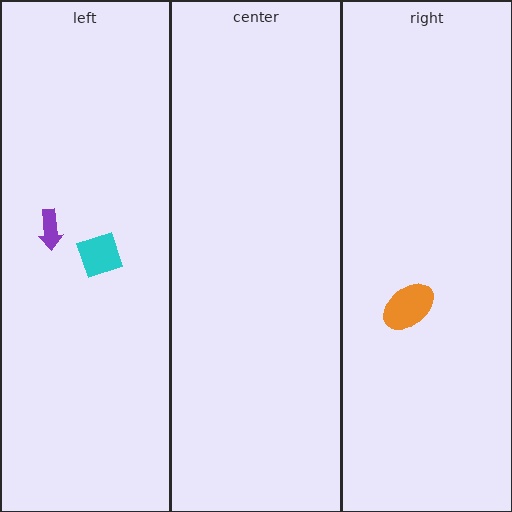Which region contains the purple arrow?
The left region.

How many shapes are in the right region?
1.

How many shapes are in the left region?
2.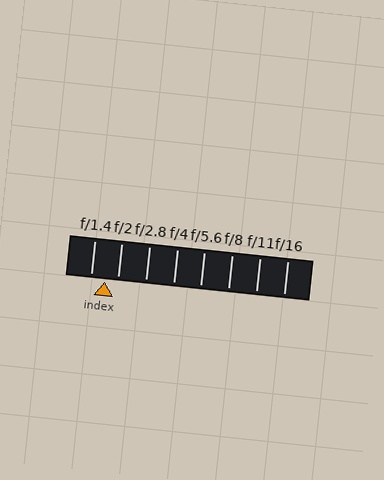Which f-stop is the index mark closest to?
The index mark is closest to f/2.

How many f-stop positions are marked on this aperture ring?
There are 8 f-stop positions marked.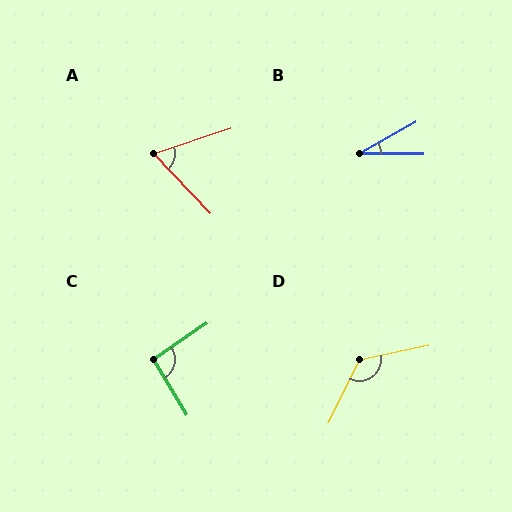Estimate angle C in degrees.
Approximately 93 degrees.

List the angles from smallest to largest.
B (29°), A (64°), C (93°), D (128°).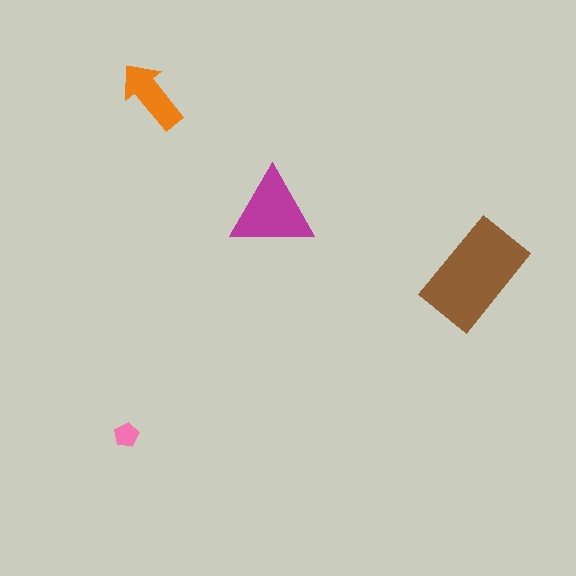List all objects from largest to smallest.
The brown rectangle, the magenta triangle, the orange arrow, the pink pentagon.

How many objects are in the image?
There are 4 objects in the image.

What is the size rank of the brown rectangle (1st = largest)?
1st.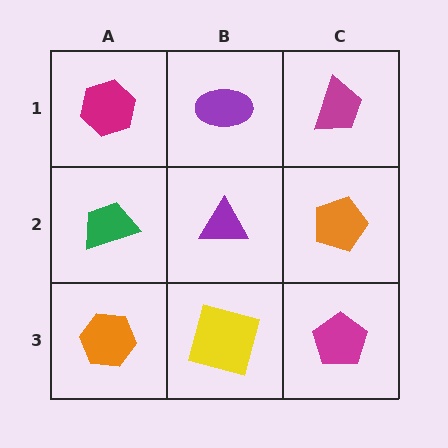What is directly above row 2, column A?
A magenta hexagon.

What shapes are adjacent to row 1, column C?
An orange pentagon (row 2, column C), a purple ellipse (row 1, column B).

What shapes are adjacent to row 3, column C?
An orange pentagon (row 2, column C), a yellow square (row 3, column B).